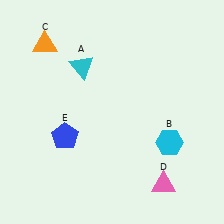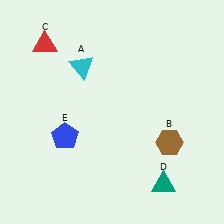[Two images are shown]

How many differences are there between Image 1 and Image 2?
There are 3 differences between the two images.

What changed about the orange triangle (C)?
In Image 1, C is orange. In Image 2, it changed to red.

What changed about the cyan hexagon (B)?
In Image 1, B is cyan. In Image 2, it changed to brown.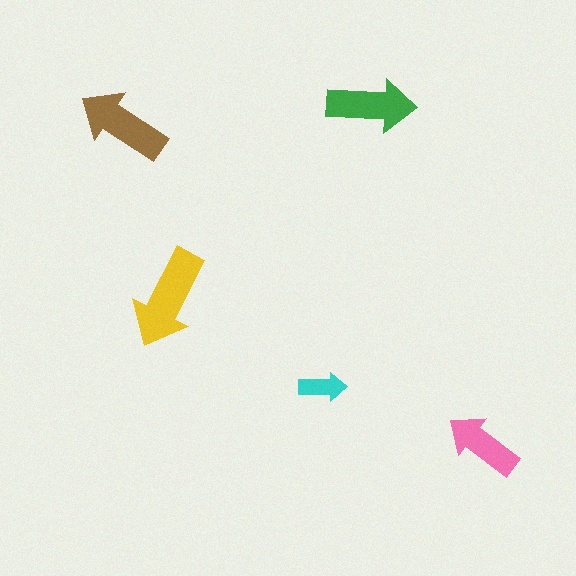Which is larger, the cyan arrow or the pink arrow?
The pink one.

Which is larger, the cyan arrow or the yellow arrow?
The yellow one.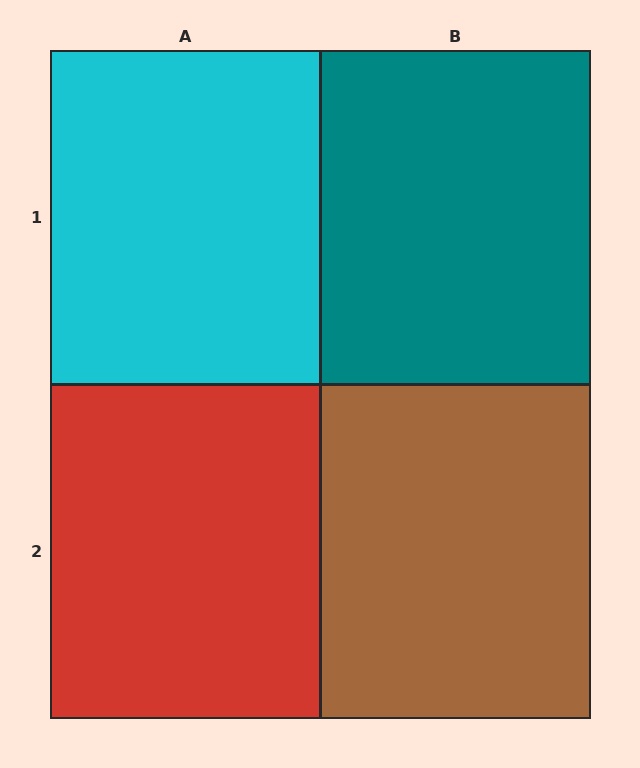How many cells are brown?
1 cell is brown.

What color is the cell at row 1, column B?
Teal.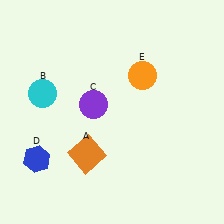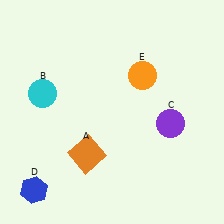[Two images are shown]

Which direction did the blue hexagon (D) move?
The blue hexagon (D) moved down.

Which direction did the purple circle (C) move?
The purple circle (C) moved right.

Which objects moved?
The objects that moved are: the purple circle (C), the blue hexagon (D).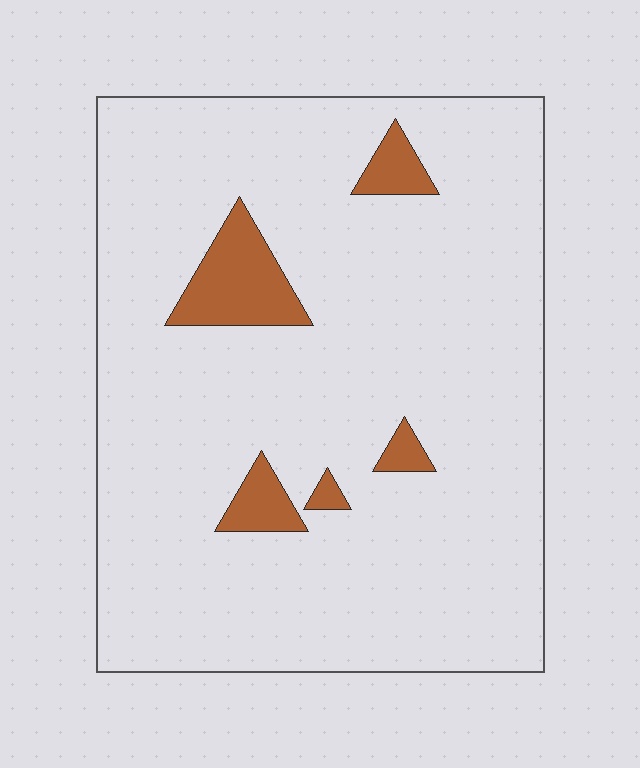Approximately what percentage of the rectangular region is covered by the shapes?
Approximately 10%.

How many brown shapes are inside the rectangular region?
5.